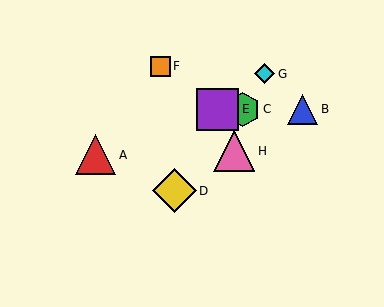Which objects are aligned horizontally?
Objects B, C, E are aligned horizontally.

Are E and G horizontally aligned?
No, E is at y≈109 and G is at y≈74.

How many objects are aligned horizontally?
3 objects (B, C, E) are aligned horizontally.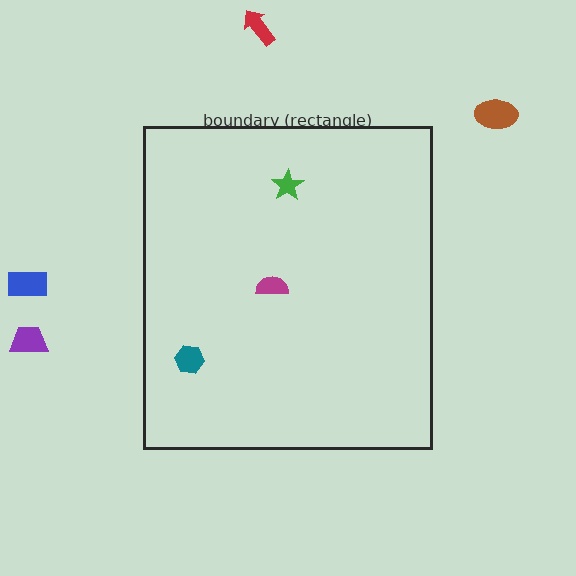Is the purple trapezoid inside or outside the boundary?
Outside.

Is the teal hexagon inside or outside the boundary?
Inside.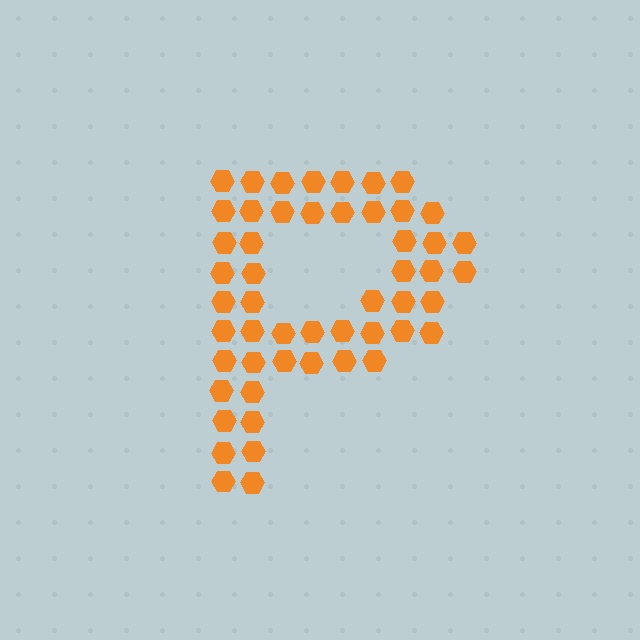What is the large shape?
The large shape is the letter P.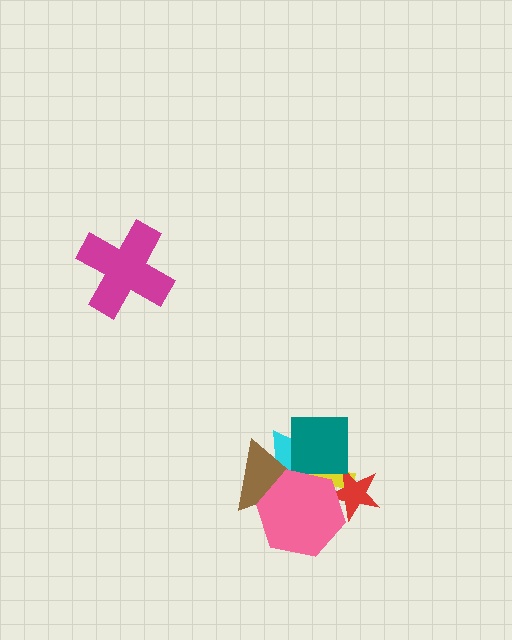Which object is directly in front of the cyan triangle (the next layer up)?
The yellow cross is directly in front of the cyan triangle.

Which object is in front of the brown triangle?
The pink hexagon is in front of the brown triangle.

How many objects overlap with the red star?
3 objects overlap with the red star.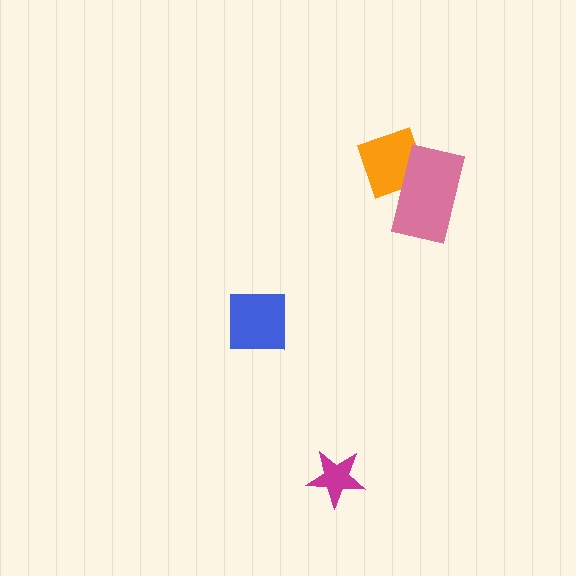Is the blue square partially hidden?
No, no other shape covers it.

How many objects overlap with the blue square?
0 objects overlap with the blue square.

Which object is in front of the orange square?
The pink rectangle is in front of the orange square.